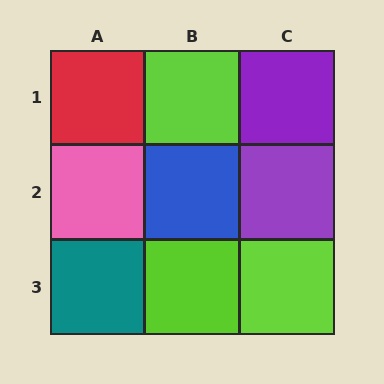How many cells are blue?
1 cell is blue.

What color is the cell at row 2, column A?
Pink.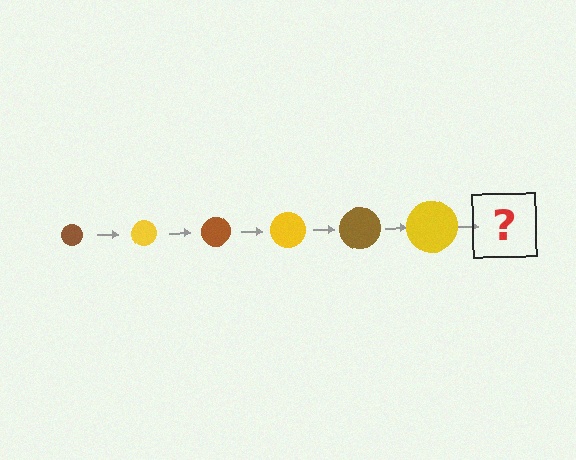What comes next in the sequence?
The next element should be a brown circle, larger than the previous one.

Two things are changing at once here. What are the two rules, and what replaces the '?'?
The two rules are that the circle grows larger each step and the color cycles through brown and yellow. The '?' should be a brown circle, larger than the previous one.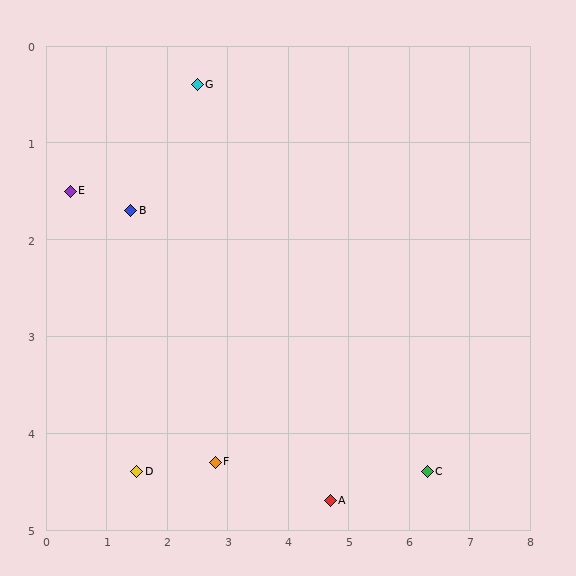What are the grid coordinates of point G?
Point G is at approximately (2.5, 0.4).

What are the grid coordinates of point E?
Point E is at approximately (0.4, 1.5).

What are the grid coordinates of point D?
Point D is at approximately (1.5, 4.4).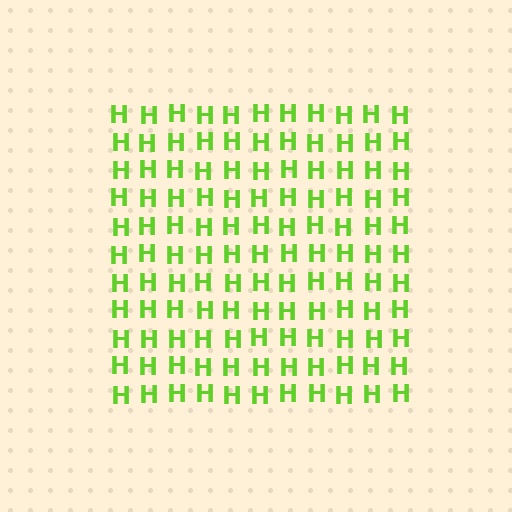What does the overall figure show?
The overall figure shows a square.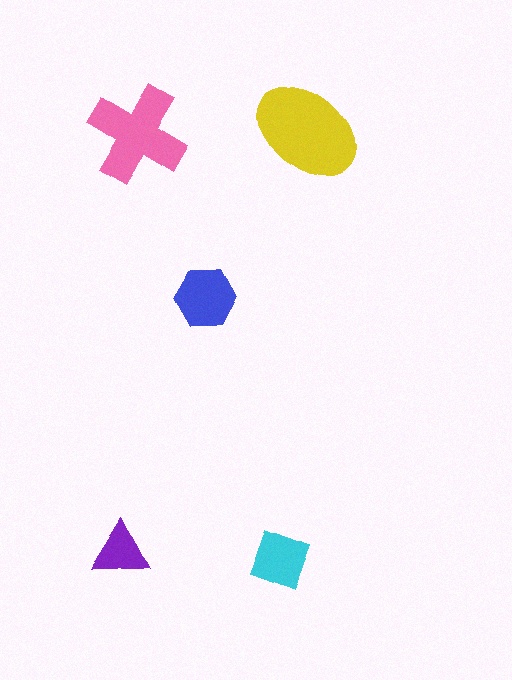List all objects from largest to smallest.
The yellow ellipse, the pink cross, the blue hexagon, the cyan diamond, the purple triangle.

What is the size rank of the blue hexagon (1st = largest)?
3rd.